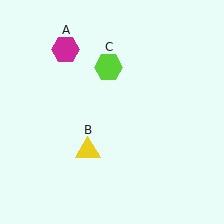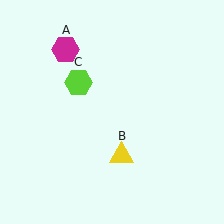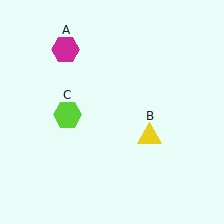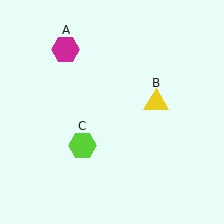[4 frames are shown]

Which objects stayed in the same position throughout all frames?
Magenta hexagon (object A) remained stationary.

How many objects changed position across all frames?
2 objects changed position: yellow triangle (object B), lime hexagon (object C).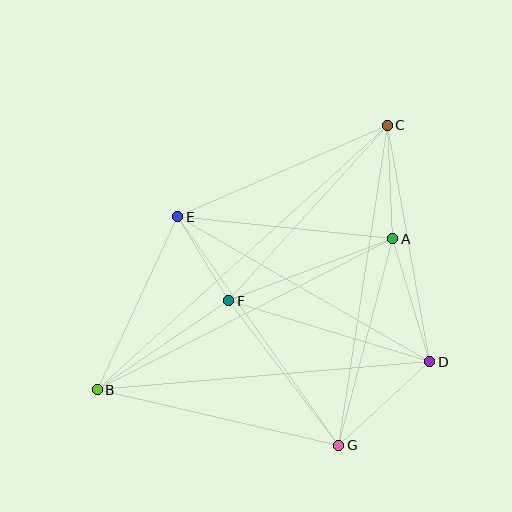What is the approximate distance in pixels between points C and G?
The distance between C and G is approximately 324 pixels.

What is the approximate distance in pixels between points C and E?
The distance between C and E is approximately 229 pixels.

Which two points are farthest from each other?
Points B and C are farthest from each other.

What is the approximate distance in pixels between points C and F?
The distance between C and F is approximately 236 pixels.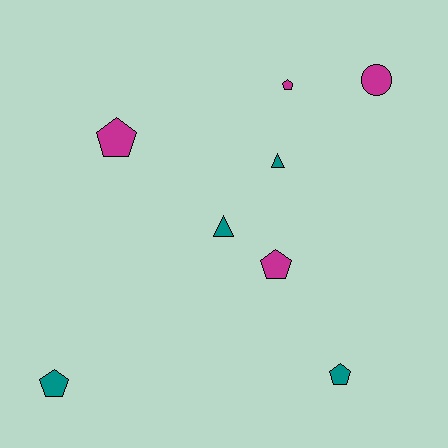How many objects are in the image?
There are 8 objects.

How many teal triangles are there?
There are 2 teal triangles.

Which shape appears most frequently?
Pentagon, with 5 objects.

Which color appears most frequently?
Magenta, with 4 objects.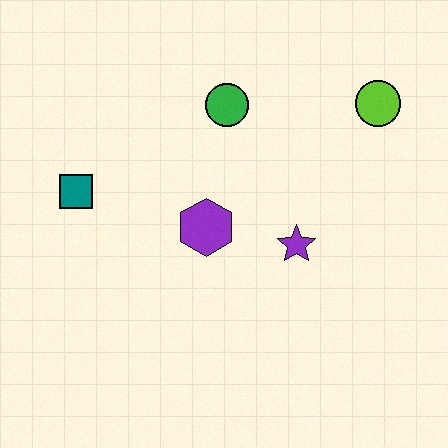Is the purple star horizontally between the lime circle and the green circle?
Yes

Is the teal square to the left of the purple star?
Yes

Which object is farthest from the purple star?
The teal square is farthest from the purple star.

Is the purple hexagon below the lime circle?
Yes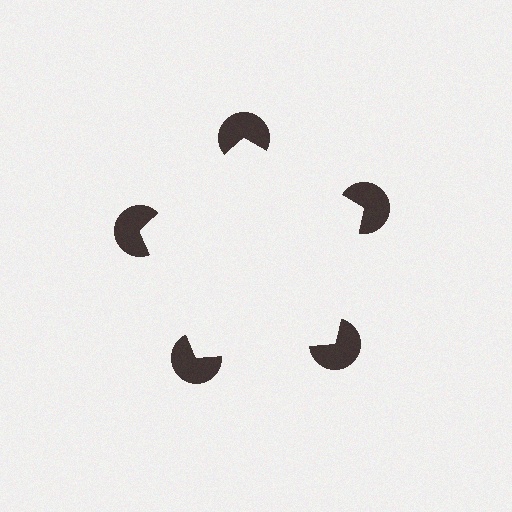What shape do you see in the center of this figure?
An illusory pentagon — its edges are inferred from the aligned wedge cuts in the pac-man discs, not physically drawn.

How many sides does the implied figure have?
5 sides.